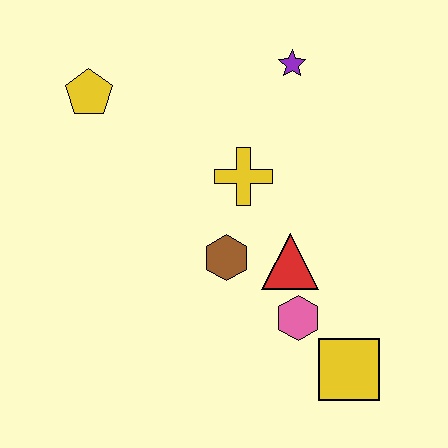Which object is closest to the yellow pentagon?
The yellow cross is closest to the yellow pentagon.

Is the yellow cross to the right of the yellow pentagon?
Yes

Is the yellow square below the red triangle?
Yes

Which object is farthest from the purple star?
The yellow square is farthest from the purple star.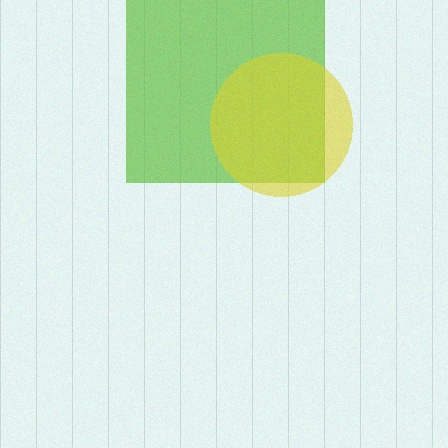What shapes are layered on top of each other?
The layered shapes are: a lime square, a yellow circle.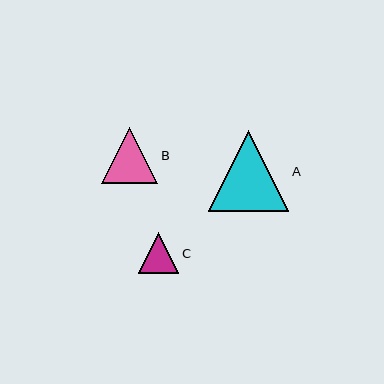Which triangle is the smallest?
Triangle C is the smallest with a size of approximately 41 pixels.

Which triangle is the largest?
Triangle A is the largest with a size of approximately 80 pixels.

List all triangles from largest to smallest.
From largest to smallest: A, B, C.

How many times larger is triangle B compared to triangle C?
Triangle B is approximately 1.4 times the size of triangle C.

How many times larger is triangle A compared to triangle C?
Triangle A is approximately 2.0 times the size of triangle C.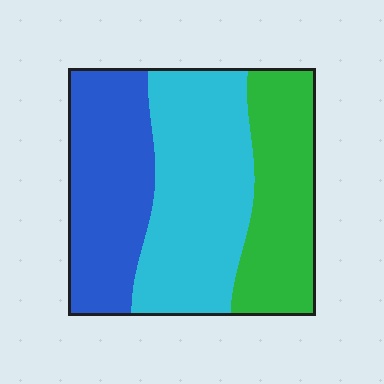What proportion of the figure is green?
Green takes up about one quarter (1/4) of the figure.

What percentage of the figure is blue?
Blue covers 32% of the figure.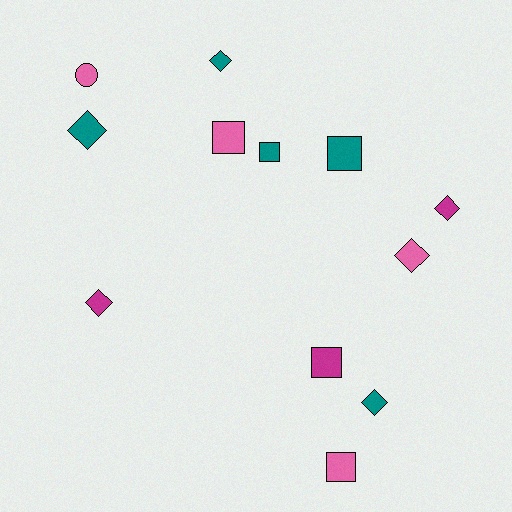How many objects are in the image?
There are 12 objects.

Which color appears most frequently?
Teal, with 5 objects.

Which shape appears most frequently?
Diamond, with 6 objects.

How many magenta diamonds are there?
There are 2 magenta diamonds.